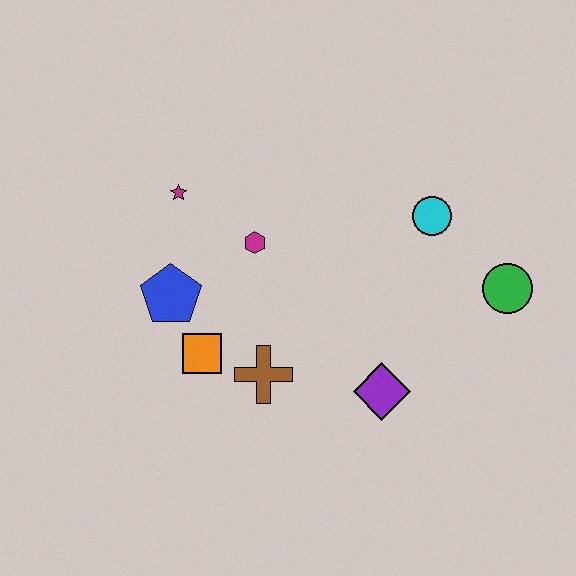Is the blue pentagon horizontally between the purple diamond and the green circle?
No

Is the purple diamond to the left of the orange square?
No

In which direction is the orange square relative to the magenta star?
The orange square is below the magenta star.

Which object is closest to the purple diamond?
The brown cross is closest to the purple diamond.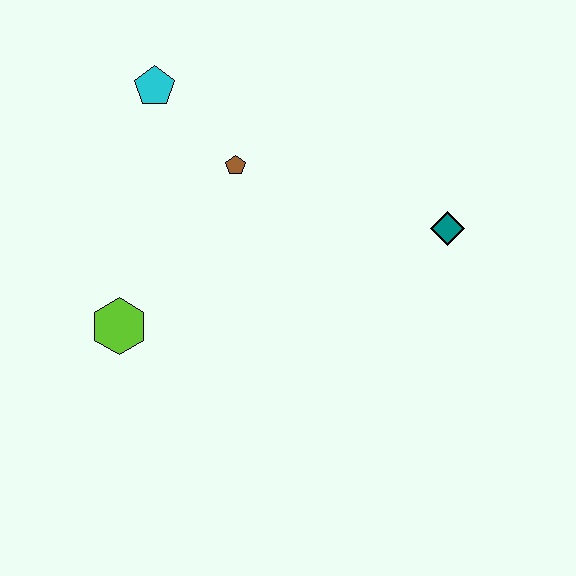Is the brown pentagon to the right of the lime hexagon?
Yes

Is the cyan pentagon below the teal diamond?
No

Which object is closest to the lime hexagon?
The brown pentagon is closest to the lime hexagon.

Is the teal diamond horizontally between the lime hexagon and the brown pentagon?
No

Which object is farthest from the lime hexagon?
The teal diamond is farthest from the lime hexagon.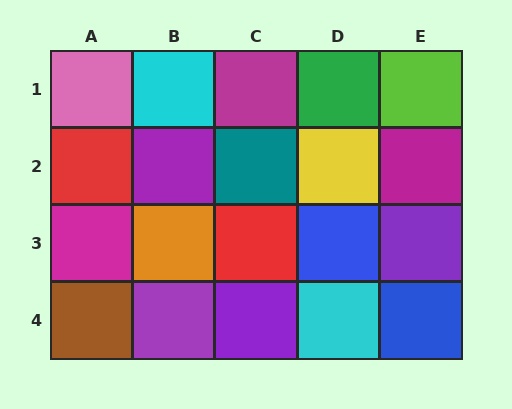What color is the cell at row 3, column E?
Purple.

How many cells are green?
1 cell is green.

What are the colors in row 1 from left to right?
Pink, cyan, magenta, green, lime.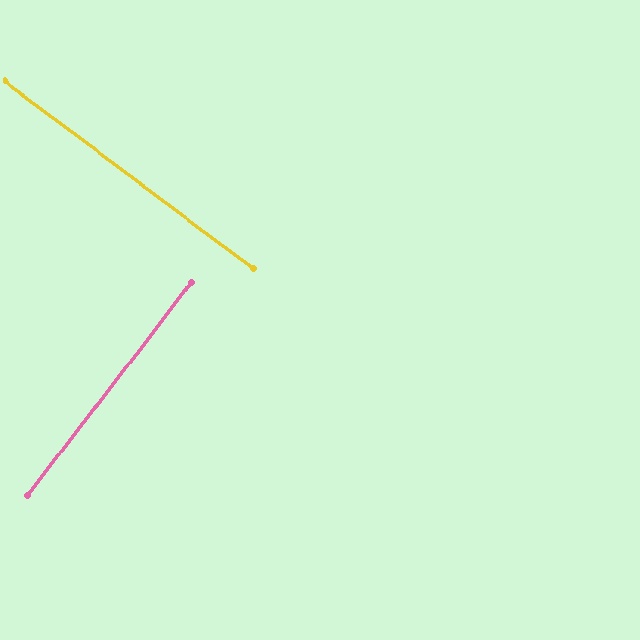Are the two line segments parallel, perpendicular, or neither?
Perpendicular — they meet at approximately 89°.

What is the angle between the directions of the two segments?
Approximately 89 degrees.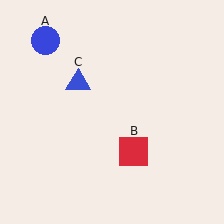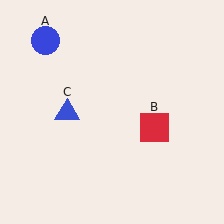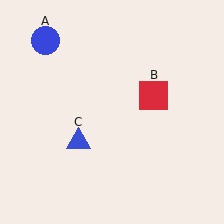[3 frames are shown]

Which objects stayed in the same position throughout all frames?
Blue circle (object A) remained stationary.